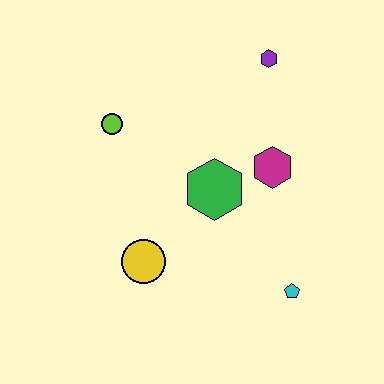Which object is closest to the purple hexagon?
The magenta hexagon is closest to the purple hexagon.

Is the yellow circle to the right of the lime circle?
Yes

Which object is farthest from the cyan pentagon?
The lime circle is farthest from the cyan pentagon.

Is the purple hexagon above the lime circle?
Yes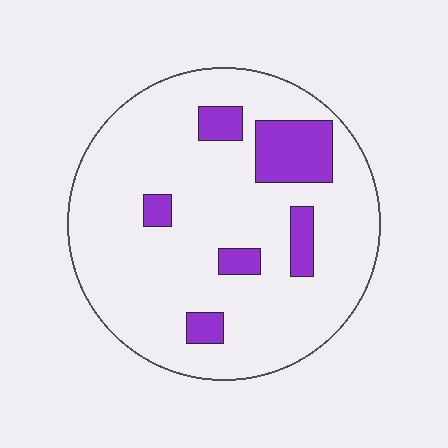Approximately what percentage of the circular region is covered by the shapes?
Approximately 15%.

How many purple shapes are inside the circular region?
6.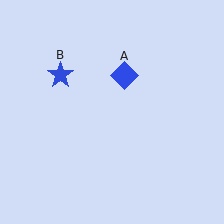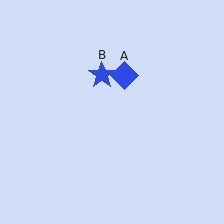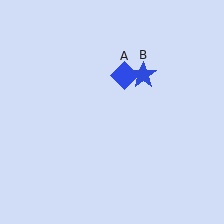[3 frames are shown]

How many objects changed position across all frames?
1 object changed position: blue star (object B).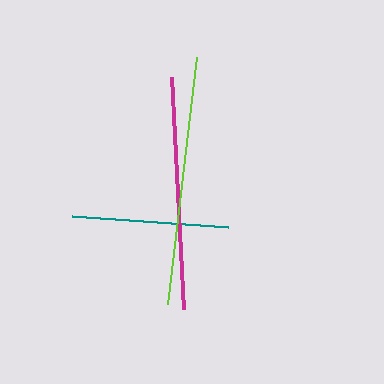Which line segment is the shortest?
The teal line is the shortest at approximately 157 pixels.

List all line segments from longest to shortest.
From longest to shortest: lime, magenta, teal.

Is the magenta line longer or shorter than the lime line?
The lime line is longer than the magenta line.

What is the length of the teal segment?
The teal segment is approximately 157 pixels long.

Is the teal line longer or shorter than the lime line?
The lime line is longer than the teal line.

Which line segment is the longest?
The lime line is the longest at approximately 248 pixels.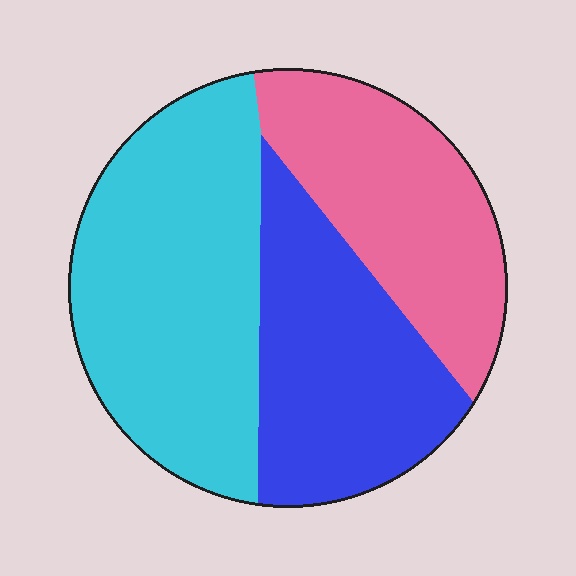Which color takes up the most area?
Cyan, at roughly 40%.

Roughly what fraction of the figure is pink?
Pink covers around 30% of the figure.